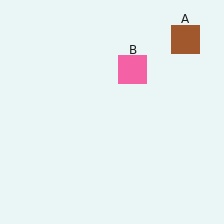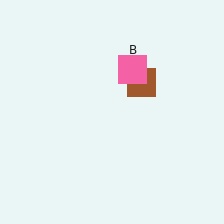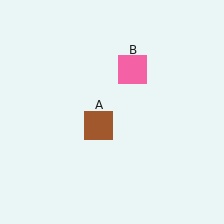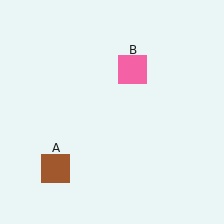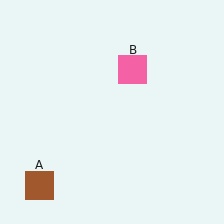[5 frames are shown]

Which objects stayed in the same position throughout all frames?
Pink square (object B) remained stationary.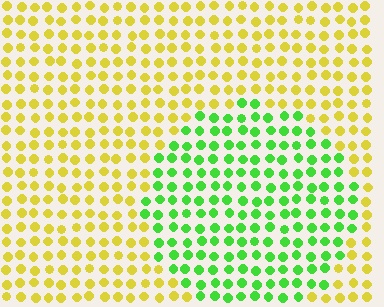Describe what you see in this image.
The image is filled with small yellow elements in a uniform arrangement. A circle-shaped region is visible where the elements are tinted to a slightly different hue, forming a subtle color boundary.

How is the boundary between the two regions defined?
The boundary is defined purely by a slight shift in hue (about 60 degrees). Spacing, size, and orientation are identical on both sides.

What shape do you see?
I see a circle.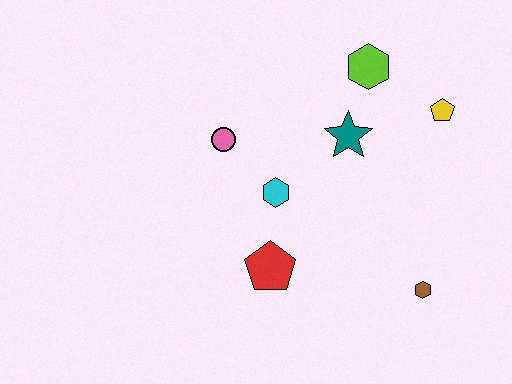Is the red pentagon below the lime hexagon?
Yes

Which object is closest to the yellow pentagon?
The lime hexagon is closest to the yellow pentagon.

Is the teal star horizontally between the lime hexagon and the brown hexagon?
No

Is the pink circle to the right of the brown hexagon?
No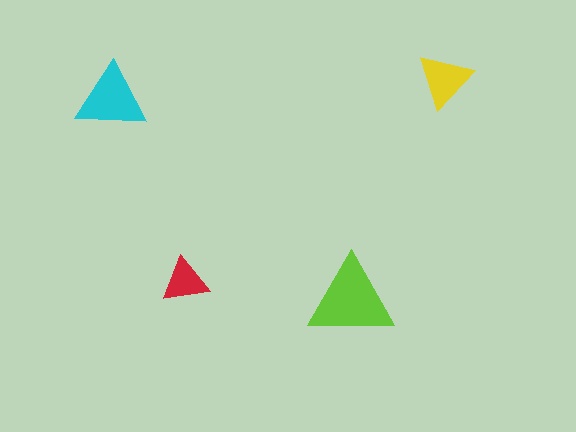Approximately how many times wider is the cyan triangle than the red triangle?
About 1.5 times wider.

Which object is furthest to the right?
The yellow triangle is rightmost.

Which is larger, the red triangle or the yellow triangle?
The yellow one.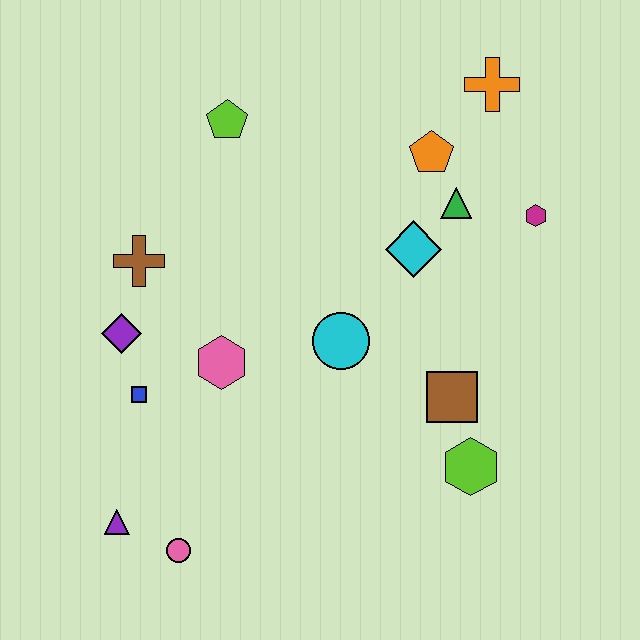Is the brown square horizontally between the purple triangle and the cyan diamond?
No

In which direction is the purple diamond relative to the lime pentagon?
The purple diamond is below the lime pentagon.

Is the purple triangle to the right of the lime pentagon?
No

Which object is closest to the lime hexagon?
The brown square is closest to the lime hexagon.